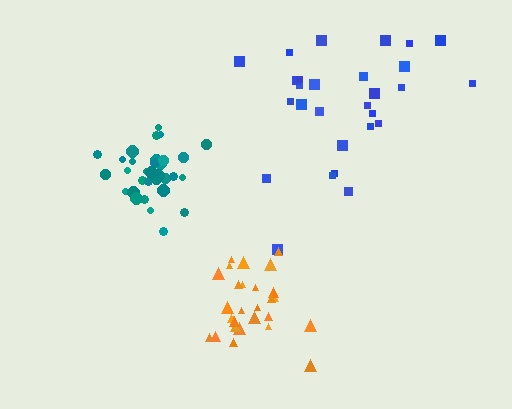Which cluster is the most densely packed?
Teal.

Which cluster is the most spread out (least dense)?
Blue.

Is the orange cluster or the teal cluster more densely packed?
Teal.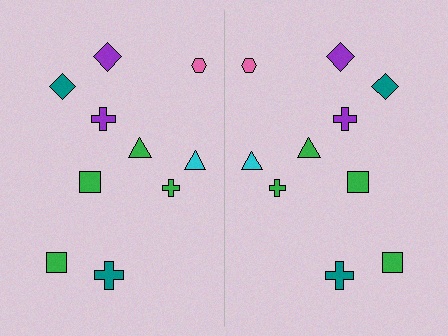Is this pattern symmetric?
Yes, this pattern has bilateral (reflection) symmetry.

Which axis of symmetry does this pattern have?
The pattern has a vertical axis of symmetry running through the center of the image.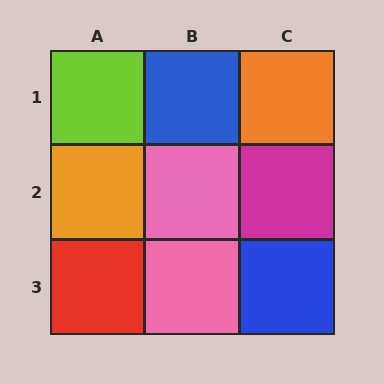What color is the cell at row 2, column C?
Magenta.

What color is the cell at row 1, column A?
Lime.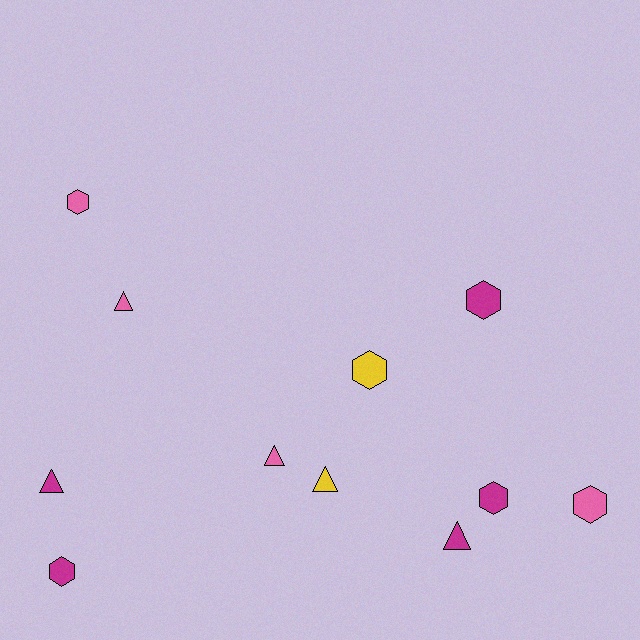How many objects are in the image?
There are 11 objects.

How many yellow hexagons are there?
There is 1 yellow hexagon.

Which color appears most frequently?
Magenta, with 5 objects.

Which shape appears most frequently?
Hexagon, with 6 objects.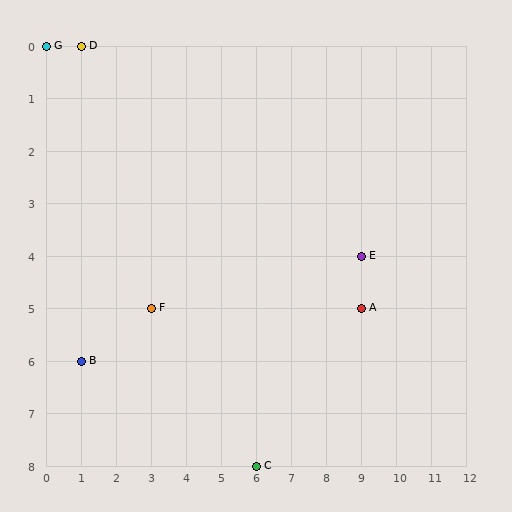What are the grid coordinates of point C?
Point C is at grid coordinates (6, 8).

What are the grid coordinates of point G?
Point G is at grid coordinates (0, 0).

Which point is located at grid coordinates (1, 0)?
Point D is at (1, 0).